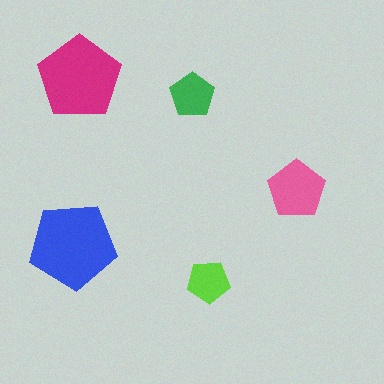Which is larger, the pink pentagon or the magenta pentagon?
The magenta one.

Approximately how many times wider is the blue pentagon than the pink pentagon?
About 1.5 times wider.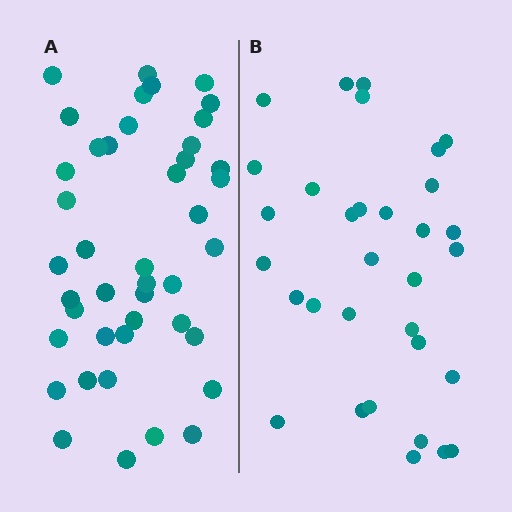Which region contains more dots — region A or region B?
Region A (the left region) has more dots.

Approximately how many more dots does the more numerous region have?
Region A has roughly 12 or so more dots than region B.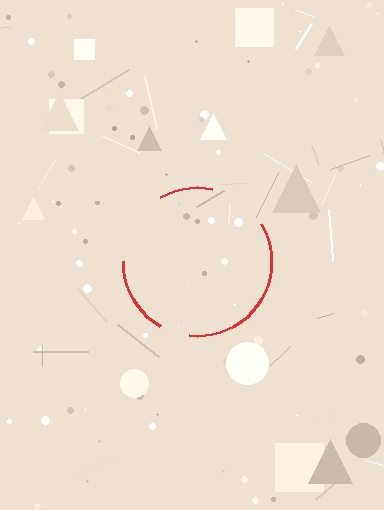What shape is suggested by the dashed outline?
The dashed outline suggests a circle.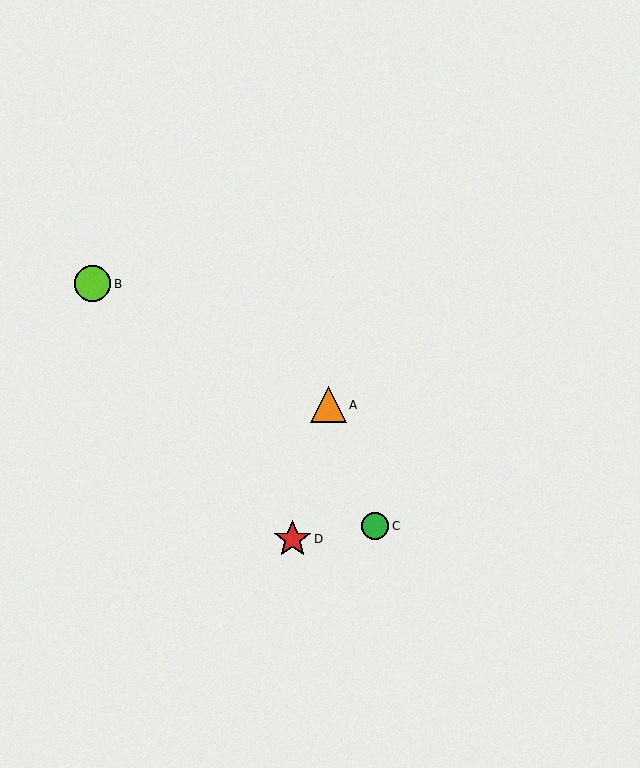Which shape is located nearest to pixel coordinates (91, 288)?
The lime circle (labeled B) at (93, 284) is nearest to that location.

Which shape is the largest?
The red star (labeled D) is the largest.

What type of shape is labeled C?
Shape C is a green circle.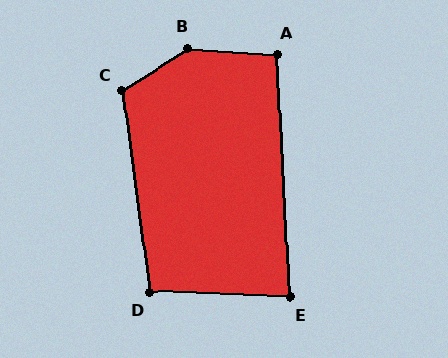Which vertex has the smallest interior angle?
E, at approximately 85 degrees.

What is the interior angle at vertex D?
Approximately 100 degrees (obtuse).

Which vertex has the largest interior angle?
B, at approximately 144 degrees.